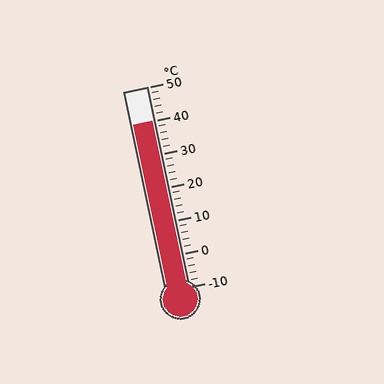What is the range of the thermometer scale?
The thermometer scale ranges from -10°C to 50°C.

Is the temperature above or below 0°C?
The temperature is above 0°C.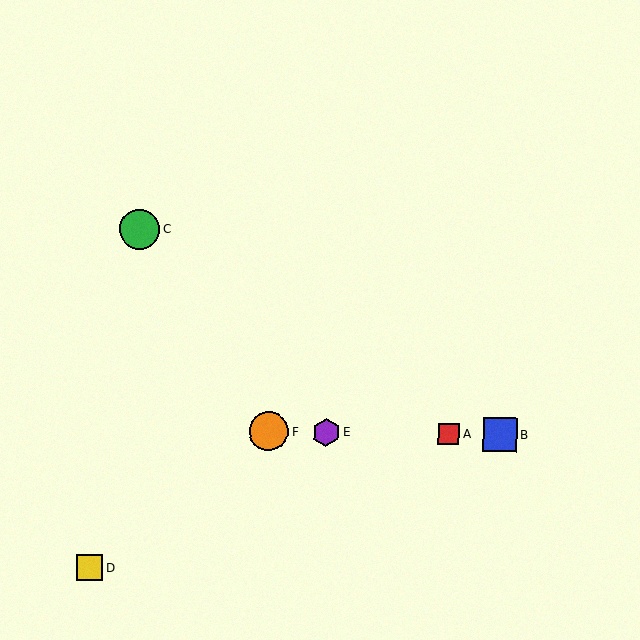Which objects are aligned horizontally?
Objects A, B, E, F are aligned horizontally.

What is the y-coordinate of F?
Object F is at y≈432.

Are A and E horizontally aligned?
Yes, both are at y≈434.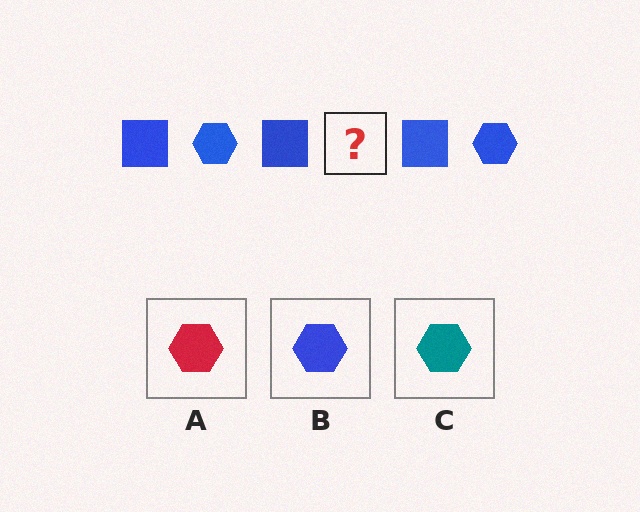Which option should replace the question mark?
Option B.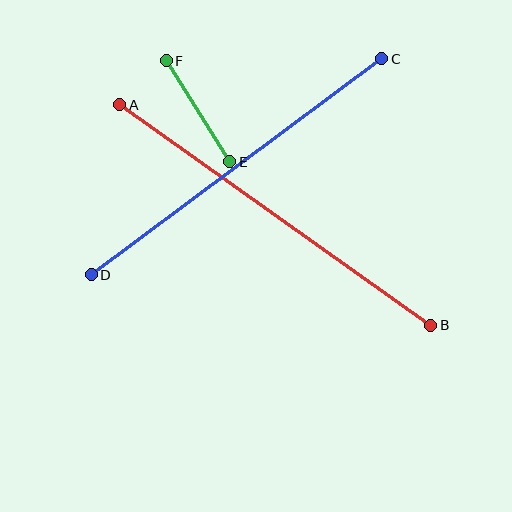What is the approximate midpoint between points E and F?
The midpoint is at approximately (198, 111) pixels.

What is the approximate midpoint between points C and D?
The midpoint is at approximately (237, 167) pixels.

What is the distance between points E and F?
The distance is approximately 119 pixels.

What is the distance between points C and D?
The distance is approximately 362 pixels.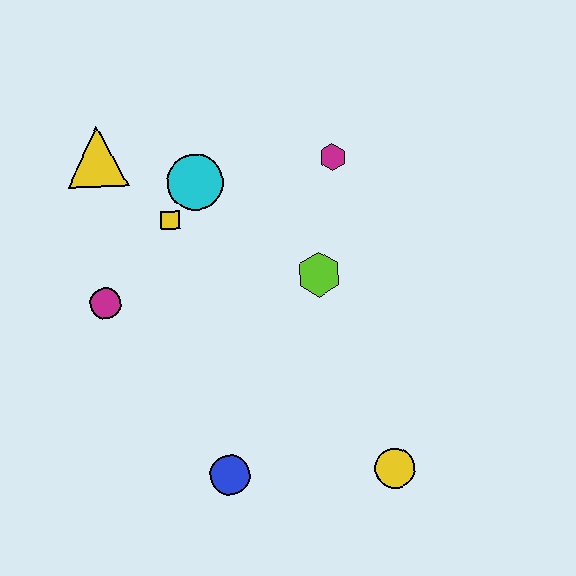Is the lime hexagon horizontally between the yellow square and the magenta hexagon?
Yes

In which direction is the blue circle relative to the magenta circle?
The blue circle is below the magenta circle.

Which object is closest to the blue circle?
The yellow circle is closest to the blue circle.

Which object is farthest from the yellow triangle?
The yellow circle is farthest from the yellow triangle.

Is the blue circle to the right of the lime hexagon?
No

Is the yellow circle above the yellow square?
No